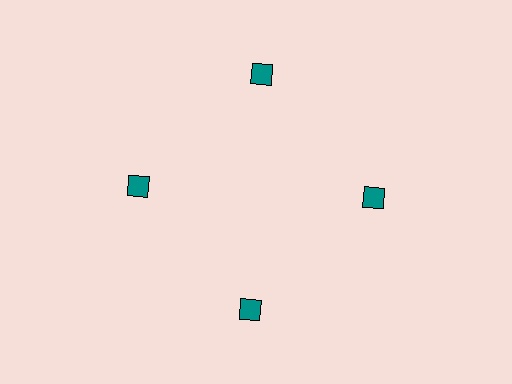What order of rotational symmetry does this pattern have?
This pattern has 4-fold rotational symmetry.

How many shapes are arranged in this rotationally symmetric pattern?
There are 4 shapes, arranged in 4 groups of 1.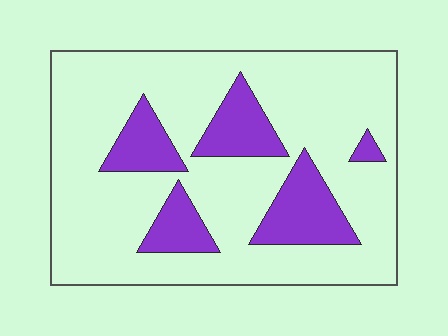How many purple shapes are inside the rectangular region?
5.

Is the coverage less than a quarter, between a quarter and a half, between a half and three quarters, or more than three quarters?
Less than a quarter.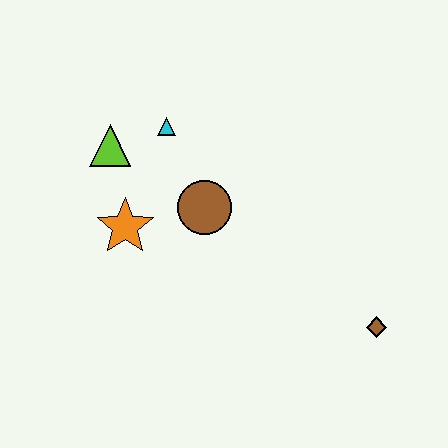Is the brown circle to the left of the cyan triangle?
No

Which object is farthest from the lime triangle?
The brown diamond is farthest from the lime triangle.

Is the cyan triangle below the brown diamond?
No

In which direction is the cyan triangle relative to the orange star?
The cyan triangle is above the orange star.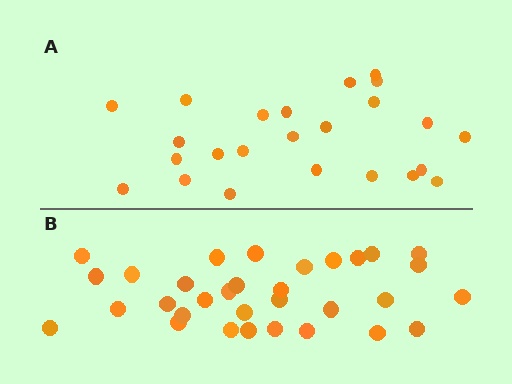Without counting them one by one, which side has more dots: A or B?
Region B (the bottom region) has more dots.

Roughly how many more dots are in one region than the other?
Region B has roughly 8 or so more dots than region A.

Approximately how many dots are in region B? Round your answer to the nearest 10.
About 30 dots. (The exact count is 32, which rounds to 30.)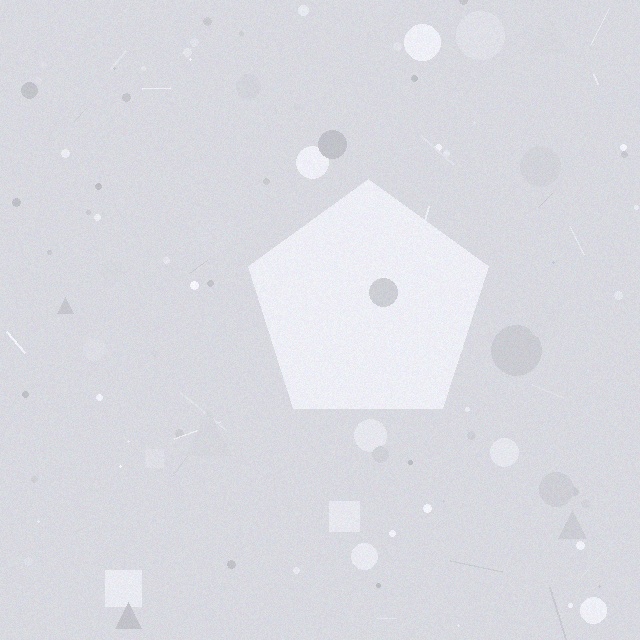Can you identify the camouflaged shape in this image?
The camouflaged shape is a pentagon.